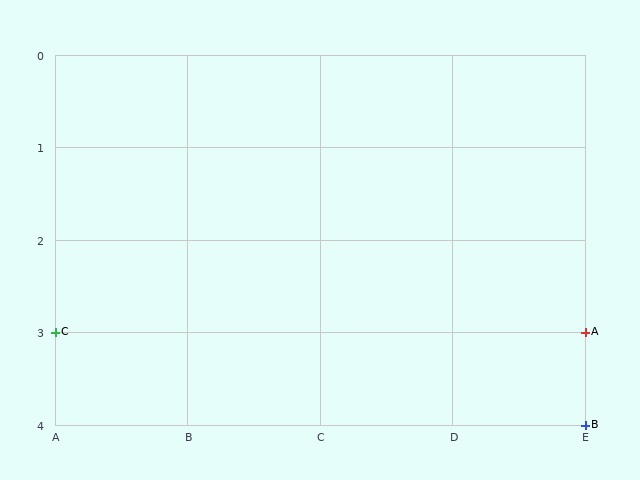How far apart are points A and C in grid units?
Points A and C are 4 columns apart.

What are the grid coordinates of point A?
Point A is at grid coordinates (E, 3).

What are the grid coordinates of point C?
Point C is at grid coordinates (A, 3).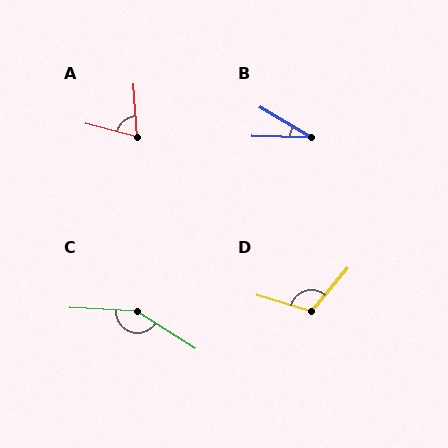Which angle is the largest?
C, at approximately 151 degrees.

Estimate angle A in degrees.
Approximately 72 degrees.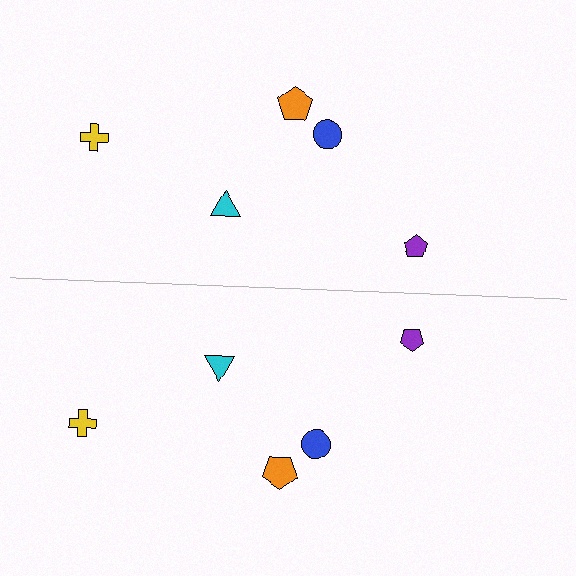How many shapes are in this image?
There are 10 shapes in this image.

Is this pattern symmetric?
Yes, this pattern has bilateral (reflection) symmetry.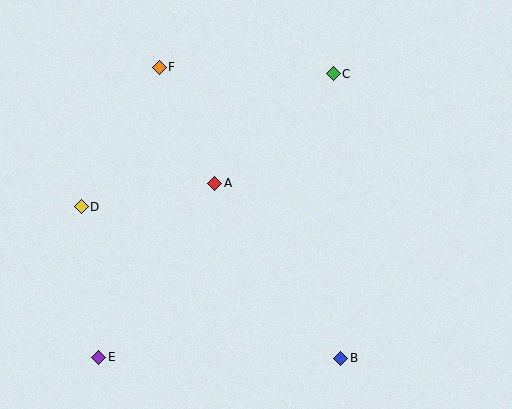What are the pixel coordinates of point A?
Point A is at (215, 183).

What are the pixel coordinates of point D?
Point D is at (81, 207).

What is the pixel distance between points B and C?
The distance between B and C is 284 pixels.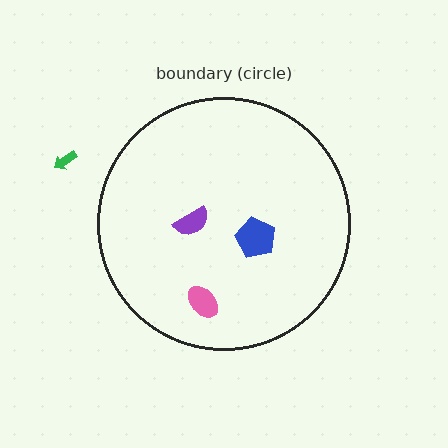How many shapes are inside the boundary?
3 inside, 1 outside.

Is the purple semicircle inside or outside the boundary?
Inside.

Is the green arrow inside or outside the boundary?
Outside.